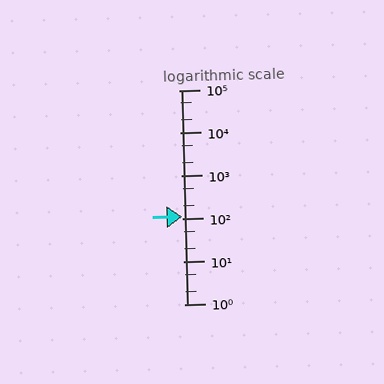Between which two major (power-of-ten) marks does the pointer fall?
The pointer is between 100 and 1000.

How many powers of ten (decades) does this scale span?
The scale spans 5 decades, from 1 to 100000.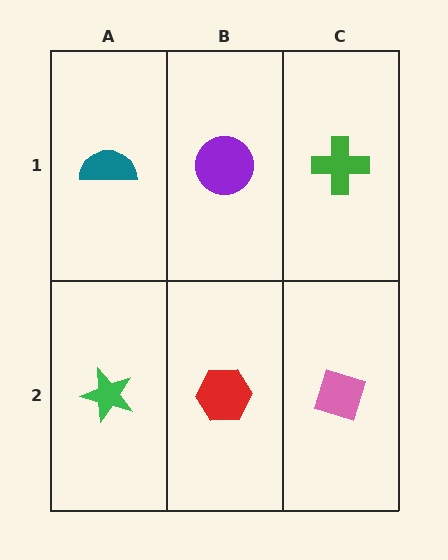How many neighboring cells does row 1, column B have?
3.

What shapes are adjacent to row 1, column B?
A red hexagon (row 2, column B), a teal semicircle (row 1, column A), a green cross (row 1, column C).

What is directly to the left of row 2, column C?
A red hexagon.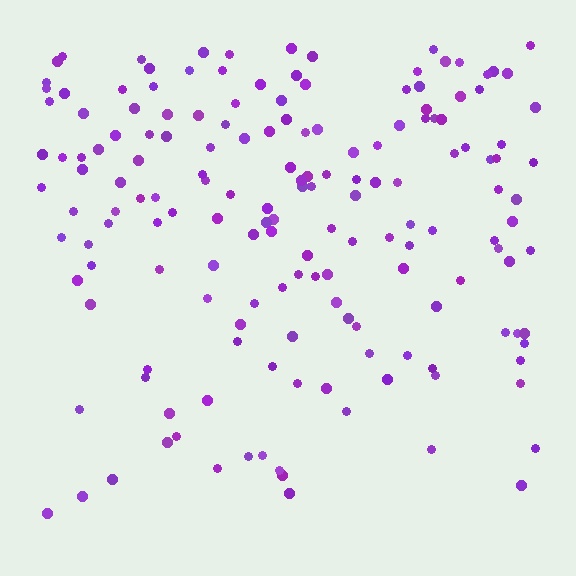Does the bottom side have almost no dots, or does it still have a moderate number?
Still a moderate number, just noticeably fewer than the top.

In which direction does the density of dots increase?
From bottom to top, with the top side densest.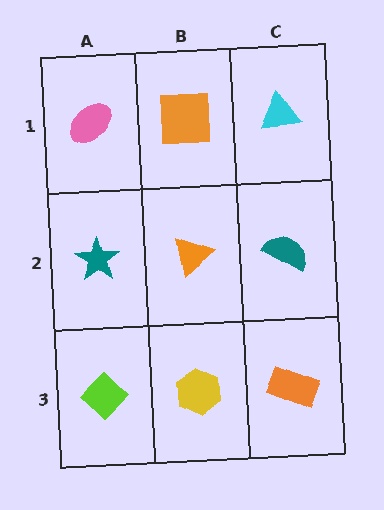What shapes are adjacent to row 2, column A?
A pink ellipse (row 1, column A), a lime diamond (row 3, column A), an orange triangle (row 2, column B).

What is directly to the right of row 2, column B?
A teal semicircle.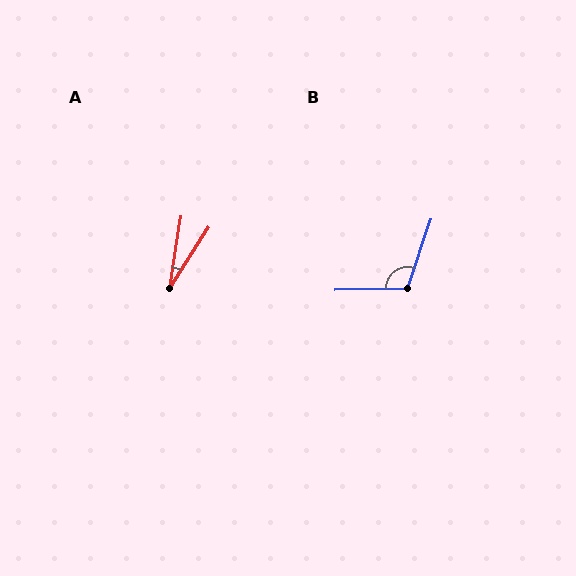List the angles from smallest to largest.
A (24°), B (110°).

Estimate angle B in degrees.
Approximately 110 degrees.